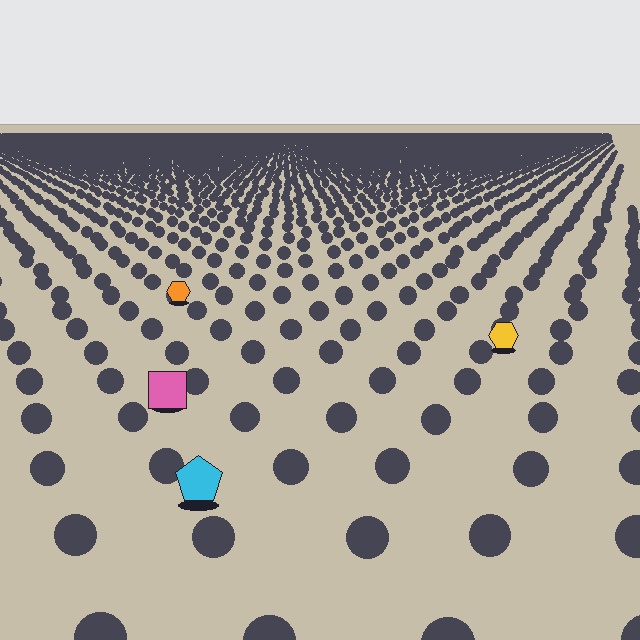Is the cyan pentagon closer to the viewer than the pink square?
Yes. The cyan pentagon is closer — you can tell from the texture gradient: the ground texture is coarser near it.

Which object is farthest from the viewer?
The orange hexagon is farthest from the viewer. It appears smaller and the ground texture around it is denser.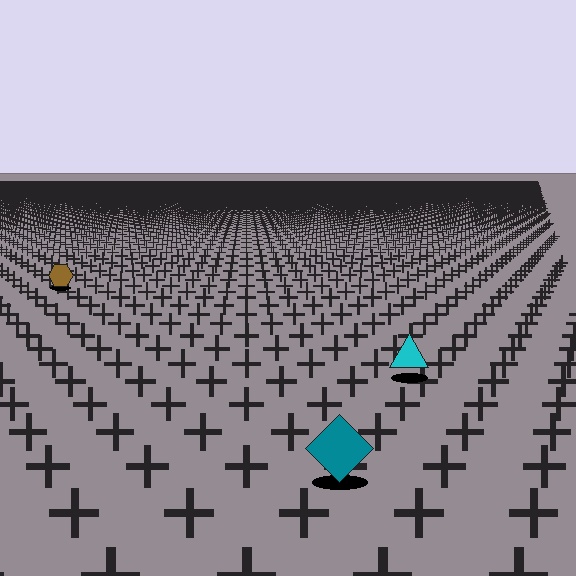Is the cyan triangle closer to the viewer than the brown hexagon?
Yes. The cyan triangle is closer — you can tell from the texture gradient: the ground texture is coarser near it.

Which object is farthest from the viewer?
The brown hexagon is farthest from the viewer. It appears smaller and the ground texture around it is denser.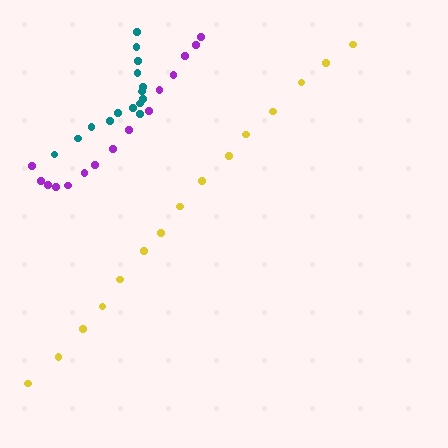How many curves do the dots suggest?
There are 3 distinct paths.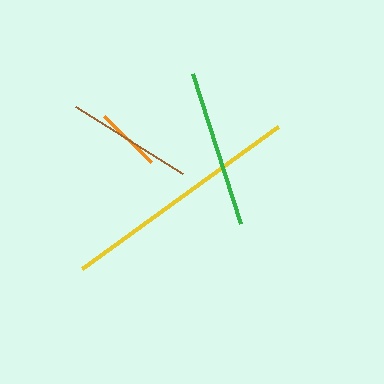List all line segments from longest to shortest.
From longest to shortest: yellow, green, brown, orange.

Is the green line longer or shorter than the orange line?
The green line is longer than the orange line.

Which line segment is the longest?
The yellow line is the longest at approximately 242 pixels.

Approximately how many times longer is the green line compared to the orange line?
The green line is approximately 2.4 times the length of the orange line.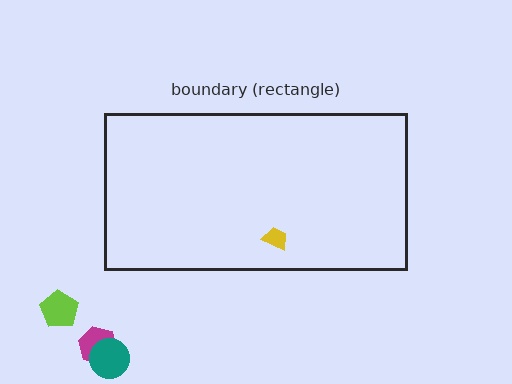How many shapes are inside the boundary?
1 inside, 3 outside.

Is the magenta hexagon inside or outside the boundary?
Outside.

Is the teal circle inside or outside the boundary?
Outside.